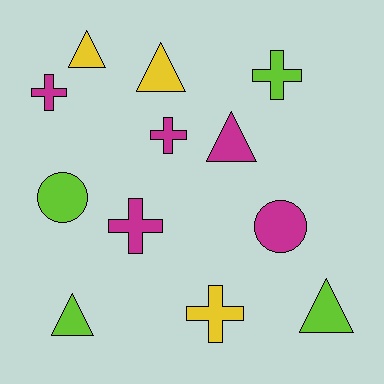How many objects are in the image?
There are 12 objects.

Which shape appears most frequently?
Triangle, with 5 objects.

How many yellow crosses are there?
There is 1 yellow cross.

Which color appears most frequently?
Magenta, with 5 objects.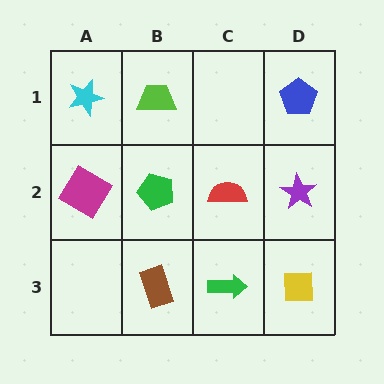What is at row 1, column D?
A blue pentagon.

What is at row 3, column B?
A brown rectangle.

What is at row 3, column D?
A yellow square.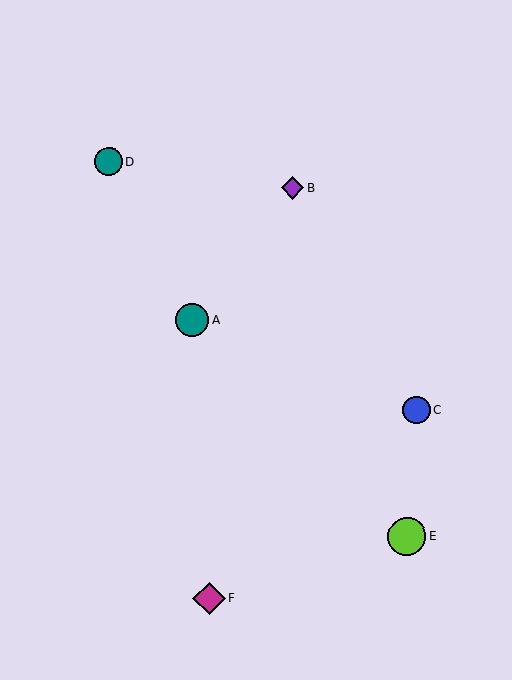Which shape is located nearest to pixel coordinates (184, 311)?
The teal circle (labeled A) at (192, 320) is nearest to that location.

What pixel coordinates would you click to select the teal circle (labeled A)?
Click at (192, 320) to select the teal circle A.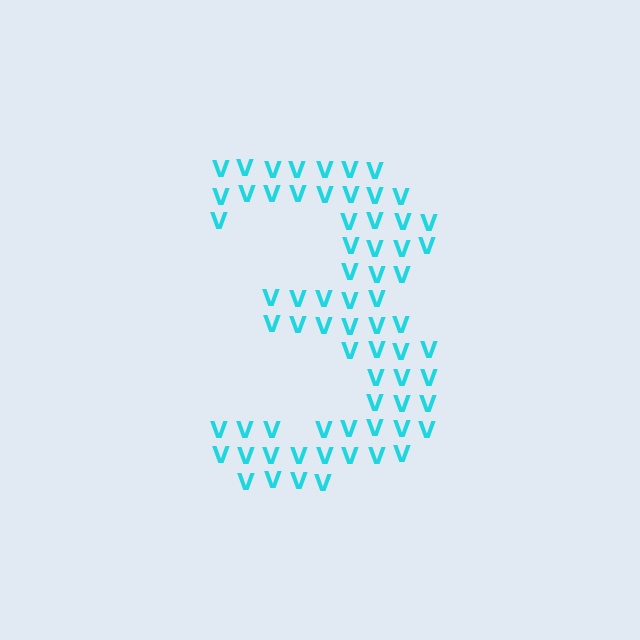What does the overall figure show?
The overall figure shows the digit 3.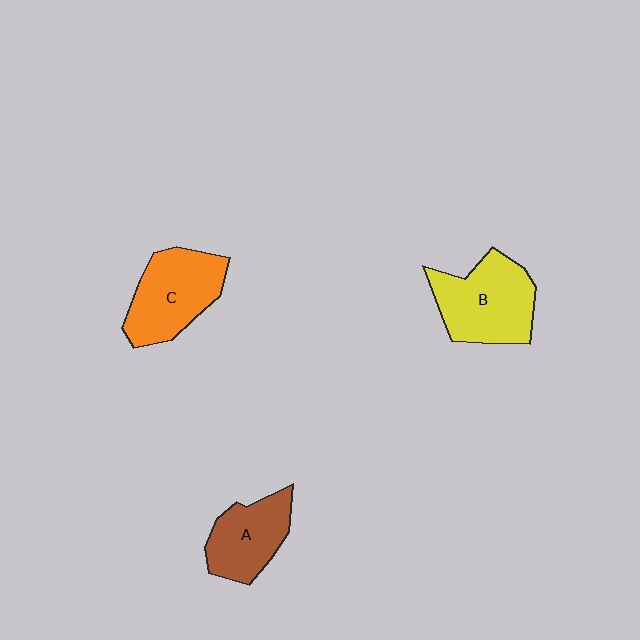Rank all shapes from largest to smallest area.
From largest to smallest: B (yellow), C (orange), A (brown).